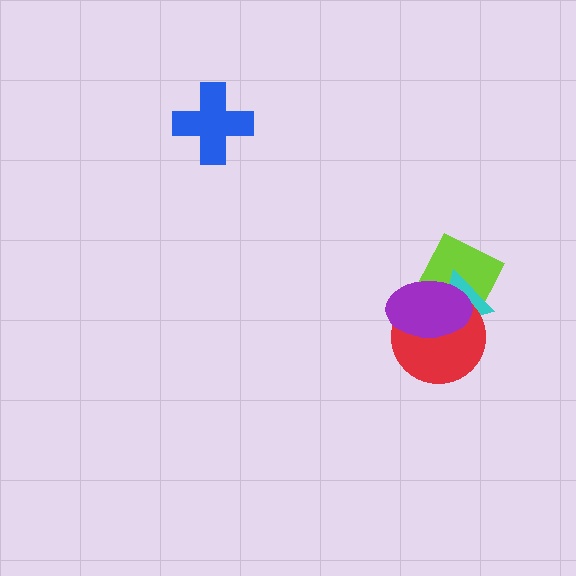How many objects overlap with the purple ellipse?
3 objects overlap with the purple ellipse.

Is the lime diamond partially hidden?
Yes, it is partially covered by another shape.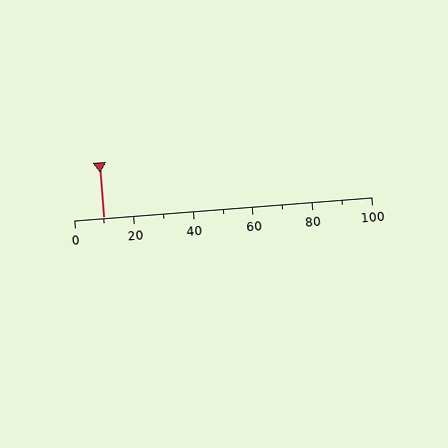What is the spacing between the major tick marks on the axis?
The major ticks are spaced 20 apart.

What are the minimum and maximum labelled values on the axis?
The axis runs from 0 to 100.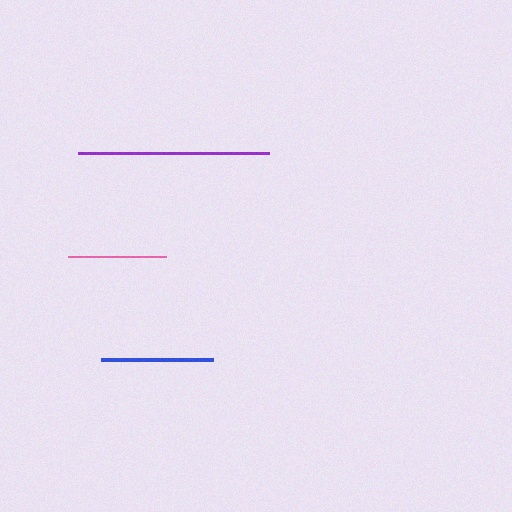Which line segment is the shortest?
The pink line is the shortest at approximately 98 pixels.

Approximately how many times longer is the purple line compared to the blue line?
The purple line is approximately 1.7 times the length of the blue line.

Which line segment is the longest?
The purple line is the longest at approximately 191 pixels.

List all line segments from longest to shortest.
From longest to shortest: purple, blue, pink.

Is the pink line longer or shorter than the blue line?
The blue line is longer than the pink line.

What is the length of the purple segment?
The purple segment is approximately 191 pixels long.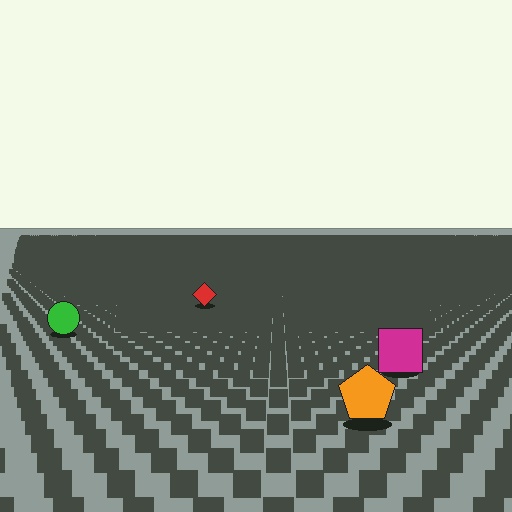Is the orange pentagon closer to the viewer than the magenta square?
Yes. The orange pentagon is closer — you can tell from the texture gradient: the ground texture is coarser near it.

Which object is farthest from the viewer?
The red diamond is farthest from the viewer. It appears smaller and the ground texture around it is denser.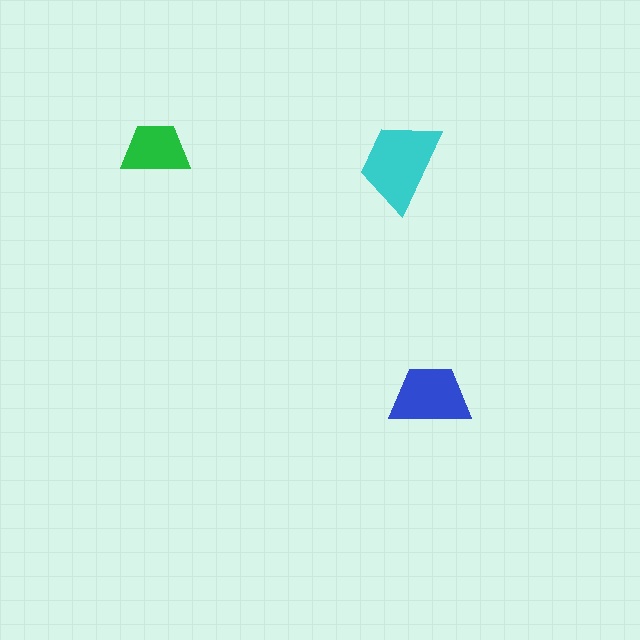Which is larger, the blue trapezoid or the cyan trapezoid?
The cyan one.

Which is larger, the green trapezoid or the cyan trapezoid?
The cyan one.